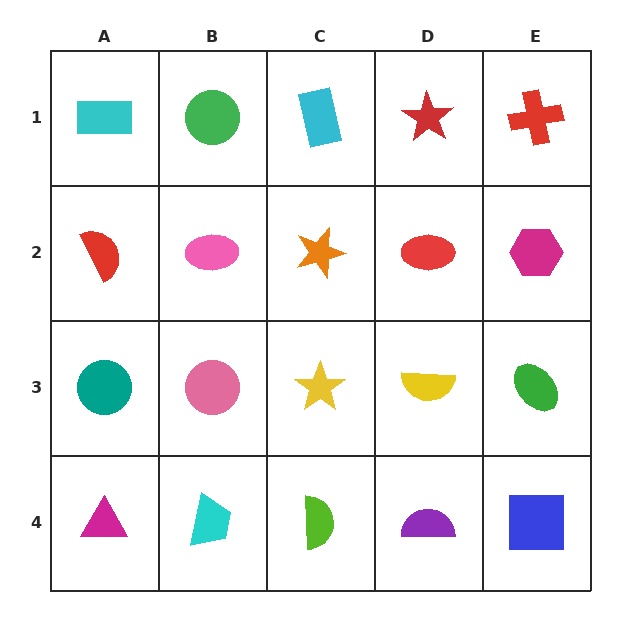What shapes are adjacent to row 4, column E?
A green ellipse (row 3, column E), a purple semicircle (row 4, column D).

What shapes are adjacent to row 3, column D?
A red ellipse (row 2, column D), a purple semicircle (row 4, column D), a yellow star (row 3, column C), a green ellipse (row 3, column E).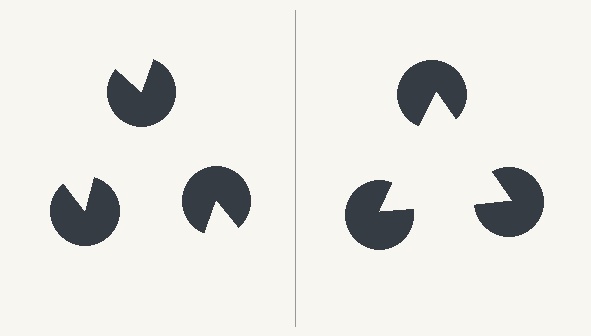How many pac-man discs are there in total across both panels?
6 — 3 on each side.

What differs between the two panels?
The pac-man discs are positioned identically on both sides; only the wedge orientations differ. On the right they align to a triangle; on the left they are misaligned.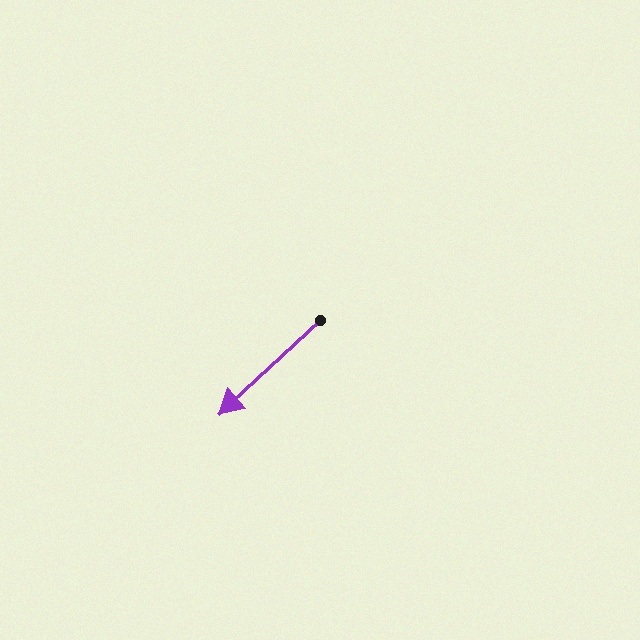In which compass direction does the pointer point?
Southwest.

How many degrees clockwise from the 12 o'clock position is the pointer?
Approximately 227 degrees.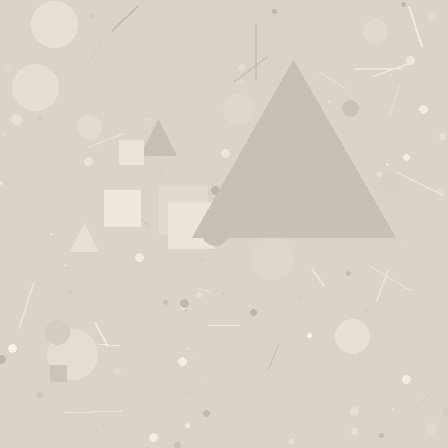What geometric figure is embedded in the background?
A triangle is embedded in the background.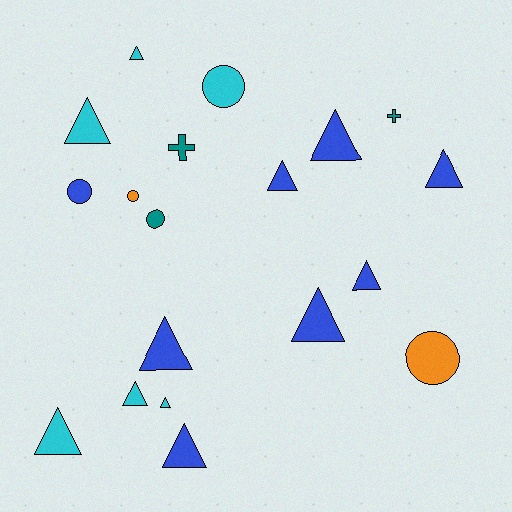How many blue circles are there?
There is 1 blue circle.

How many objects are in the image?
There are 19 objects.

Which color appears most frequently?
Blue, with 8 objects.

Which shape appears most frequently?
Triangle, with 12 objects.